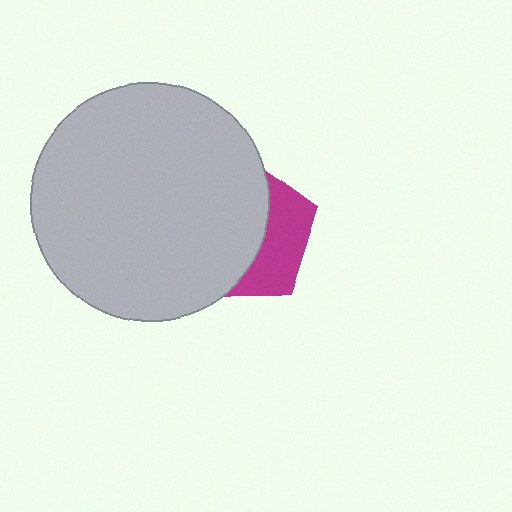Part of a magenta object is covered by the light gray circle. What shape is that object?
It is a pentagon.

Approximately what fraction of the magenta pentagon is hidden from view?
Roughly 65% of the magenta pentagon is hidden behind the light gray circle.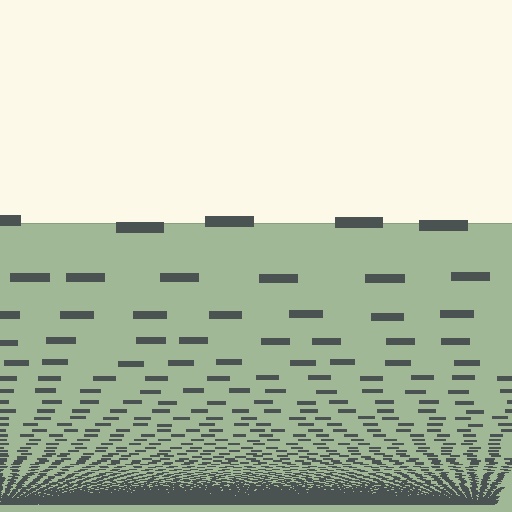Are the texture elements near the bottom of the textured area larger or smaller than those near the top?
Smaller. The gradient is inverted — elements near the bottom are smaller and denser.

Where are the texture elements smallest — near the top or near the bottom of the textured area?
Near the bottom.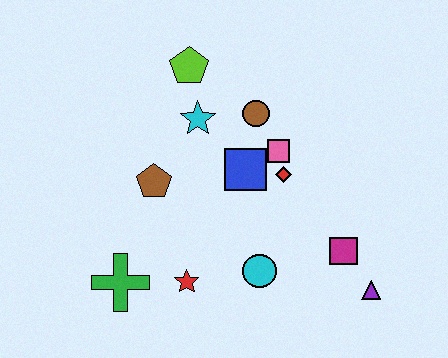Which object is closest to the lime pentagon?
The cyan star is closest to the lime pentagon.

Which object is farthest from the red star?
The lime pentagon is farthest from the red star.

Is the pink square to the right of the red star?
Yes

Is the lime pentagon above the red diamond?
Yes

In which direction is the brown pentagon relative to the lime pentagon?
The brown pentagon is below the lime pentagon.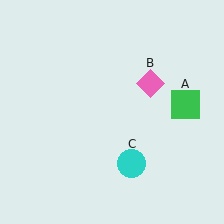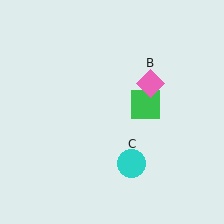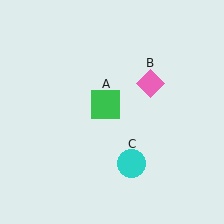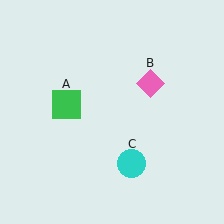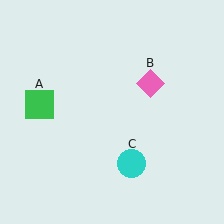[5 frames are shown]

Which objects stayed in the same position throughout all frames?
Pink diamond (object B) and cyan circle (object C) remained stationary.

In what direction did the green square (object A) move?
The green square (object A) moved left.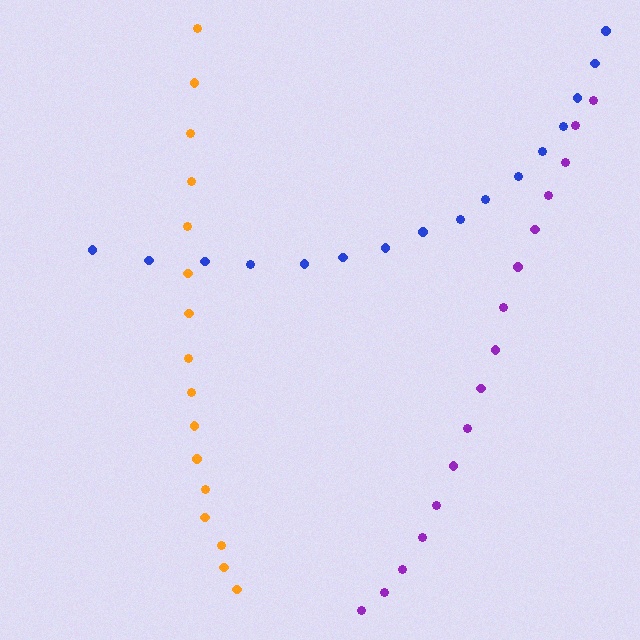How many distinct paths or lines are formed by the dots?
There are 3 distinct paths.